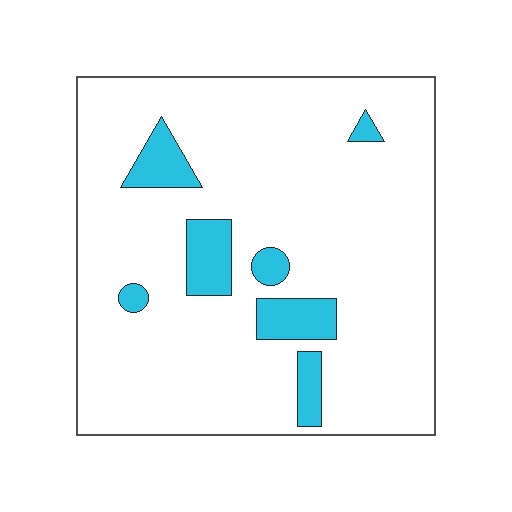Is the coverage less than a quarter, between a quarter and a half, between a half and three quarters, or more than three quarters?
Less than a quarter.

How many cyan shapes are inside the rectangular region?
7.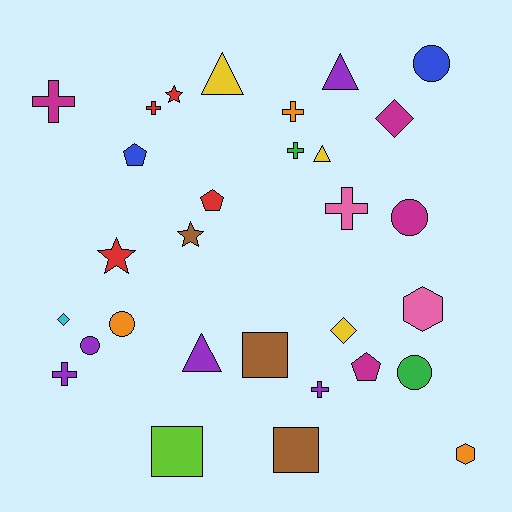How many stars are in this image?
There are 3 stars.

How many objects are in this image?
There are 30 objects.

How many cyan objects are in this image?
There is 1 cyan object.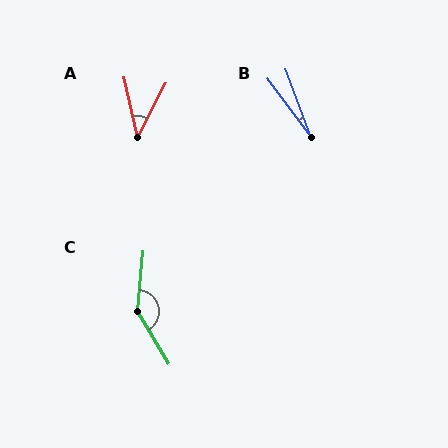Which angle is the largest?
C, at approximately 143 degrees.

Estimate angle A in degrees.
Approximately 40 degrees.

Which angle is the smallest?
B, at approximately 16 degrees.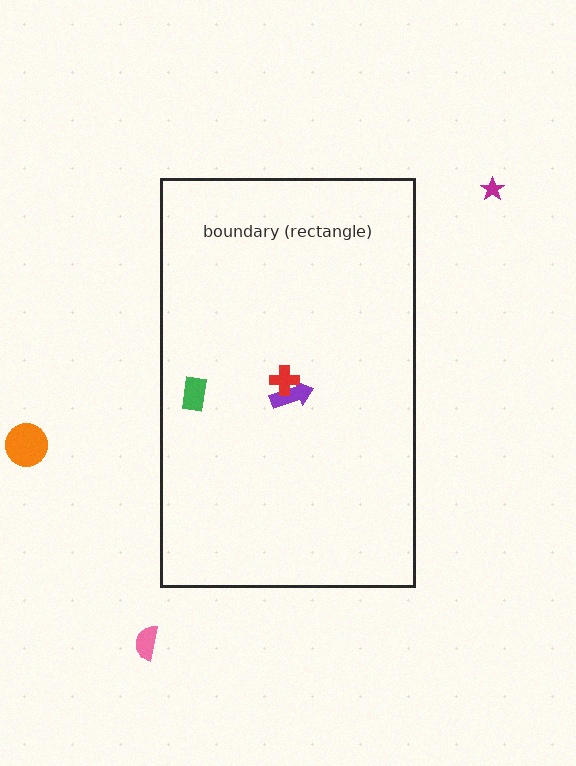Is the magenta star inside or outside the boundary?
Outside.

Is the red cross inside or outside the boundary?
Inside.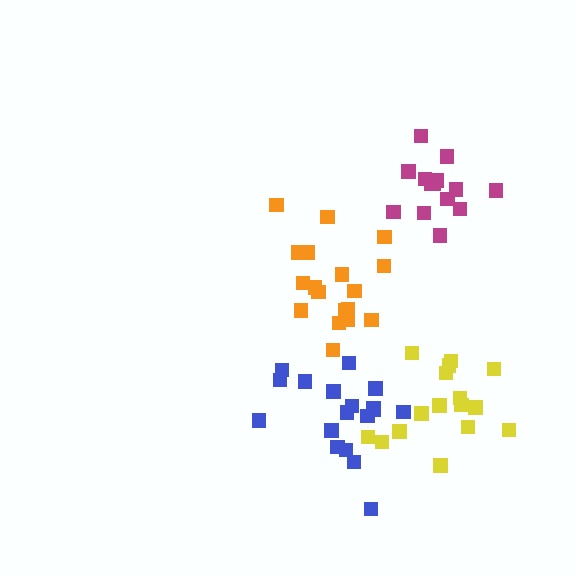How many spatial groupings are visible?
There are 4 spatial groupings.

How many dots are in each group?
Group 1: 18 dots, Group 2: 18 dots, Group 3: 14 dots, Group 4: 16 dots (66 total).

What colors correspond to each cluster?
The clusters are colored: orange, blue, magenta, yellow.